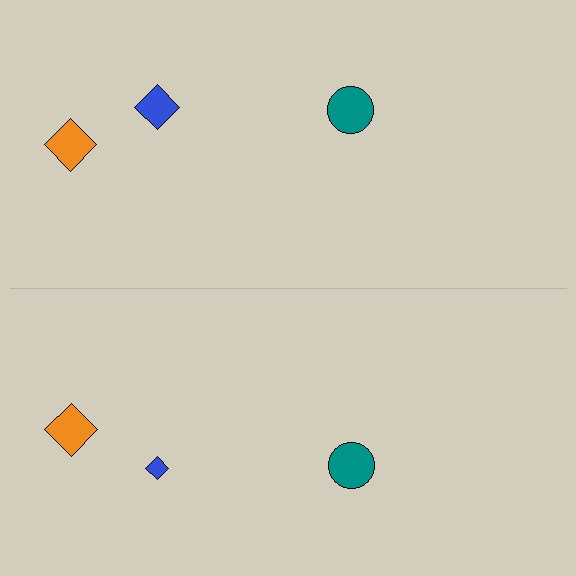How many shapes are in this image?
There are 6 shapes in this image.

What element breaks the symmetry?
The blue diamond on the bottom side has a different size than its mirror counterpart.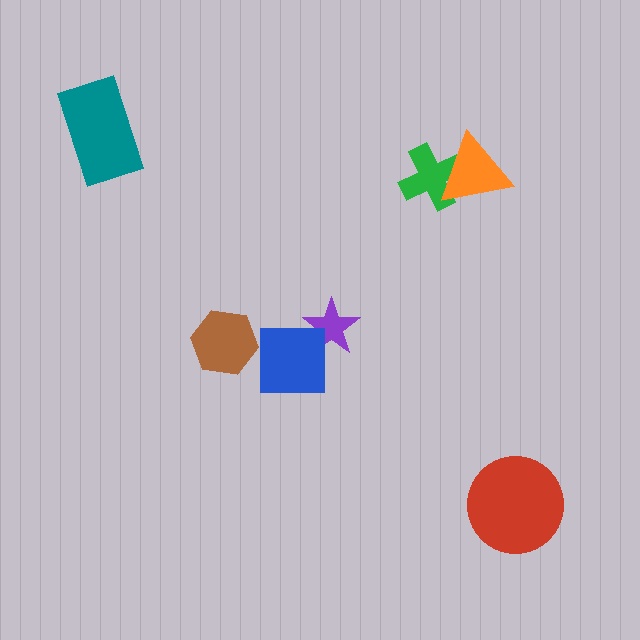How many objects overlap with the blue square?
1 object overlaps with the blue square.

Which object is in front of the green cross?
The orange triangle is in front of the green cross.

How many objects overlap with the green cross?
1 object overlaps with the green cross.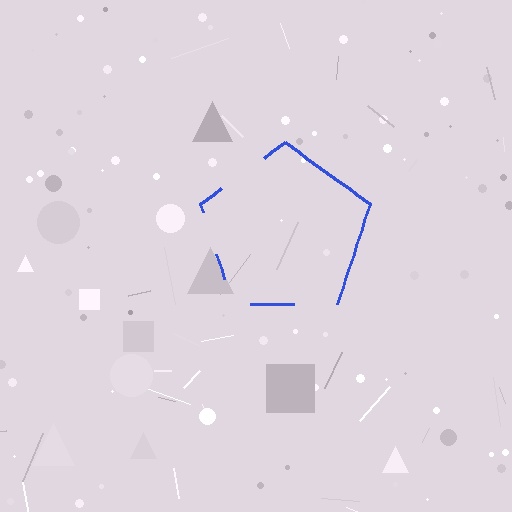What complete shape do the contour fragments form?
The contour fragments form a pentagon.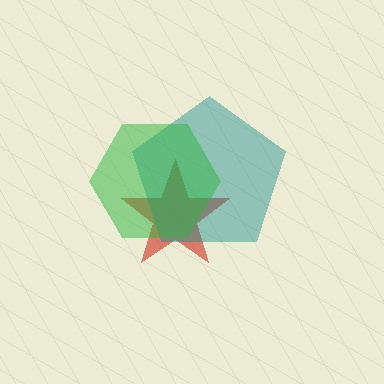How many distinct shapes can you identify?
There are 3 distinct shapes: a red star, a teal pentagon, a green hexagon.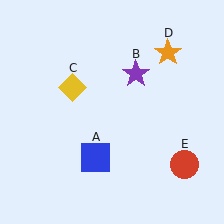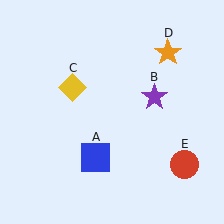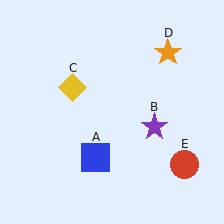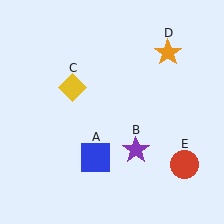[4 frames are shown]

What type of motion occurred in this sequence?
The purple star (object B) rotated clockwise around the center of the scene.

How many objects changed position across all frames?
1 object changed position: purple star (object B).